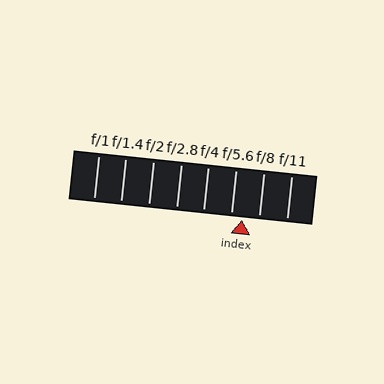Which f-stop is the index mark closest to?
The index mark is closest to f/5.6.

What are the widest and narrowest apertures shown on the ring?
The widest aperture shown is f/1 and the narrowest is f/11.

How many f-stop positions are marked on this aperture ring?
There are 8 f-stop positions marked.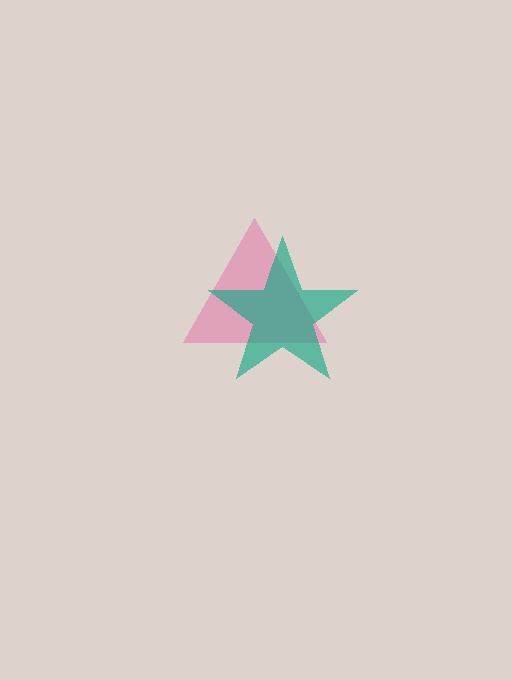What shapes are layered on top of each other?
The layered shapes are: a pink triangle, a teal star.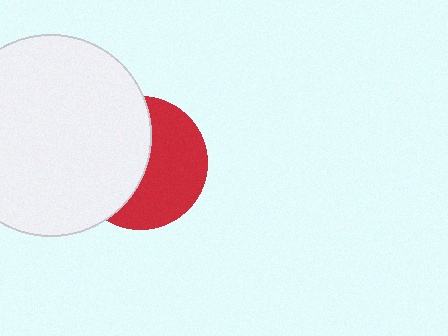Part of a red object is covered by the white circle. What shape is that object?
It is a circle.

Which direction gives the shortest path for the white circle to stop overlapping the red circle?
Moving left gives the shortest separation.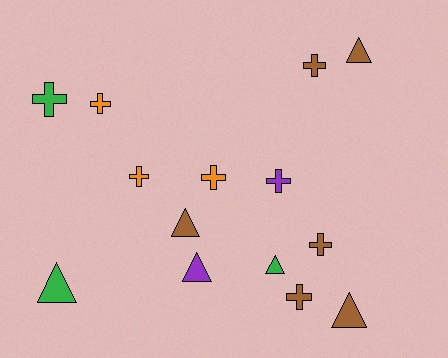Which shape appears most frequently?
Cross, with 8 objects.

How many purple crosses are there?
There is 1 purple cross.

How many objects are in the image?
There are 14 objects.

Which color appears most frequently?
Brown, with 6 objects.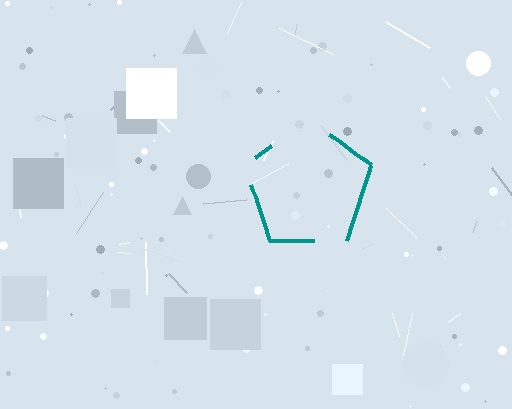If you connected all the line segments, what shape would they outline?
They would outline a pentagon.